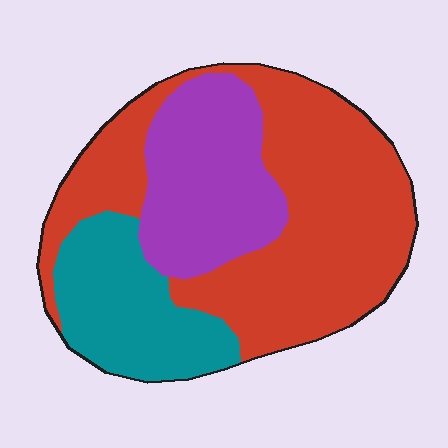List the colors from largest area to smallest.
From largest to smallest: red, purple, teal.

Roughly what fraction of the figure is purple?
Purple covers 25% of the figure.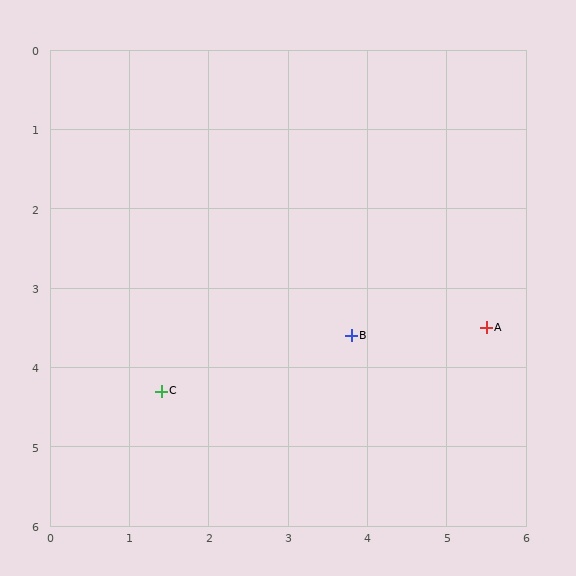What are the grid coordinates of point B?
Point B is at approximately (3.8, 3.6).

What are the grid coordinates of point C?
Point C is at approximately (1.4, 4.3).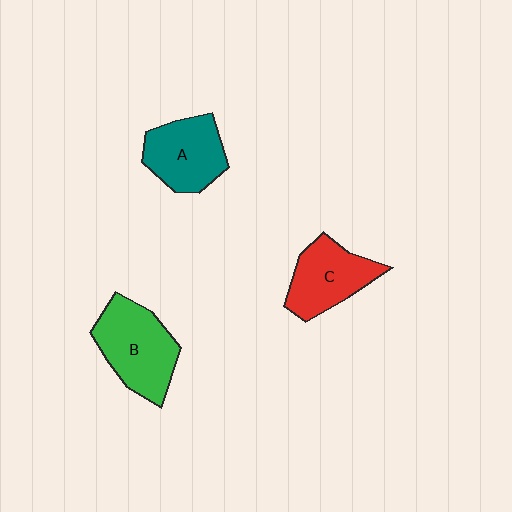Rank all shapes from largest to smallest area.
From largest to smallest: B (green), A (teal), C (red).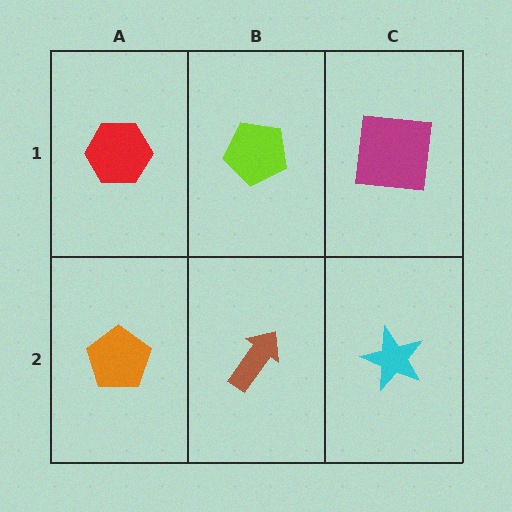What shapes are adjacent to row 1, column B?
A brown arrow (row 2, column B), a red hexagon (row 1, column A), a magenta square (row 1, column C).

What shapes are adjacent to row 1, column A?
An orange pentagon (row 2, column A), a lime pentagon (row 1, column B).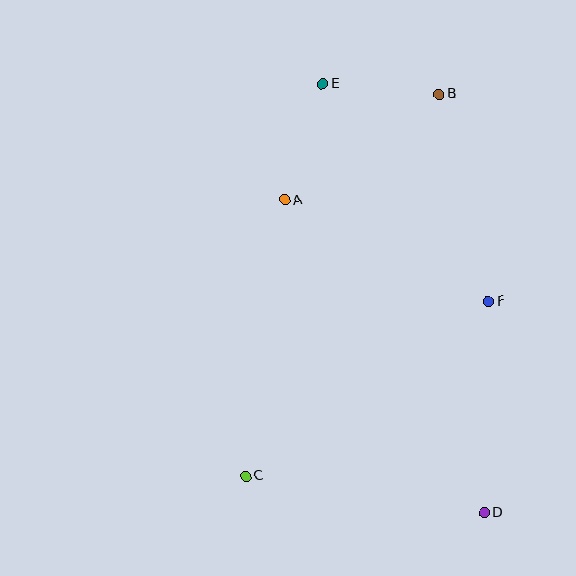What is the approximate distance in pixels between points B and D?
The distance between B and D is approximately 421 pixels.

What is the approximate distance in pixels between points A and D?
The distance between A and D is approximately 371 pixels.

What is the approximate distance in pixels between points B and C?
The distance between B and C is approximately 428 pixels.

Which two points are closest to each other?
Points B and E are closest to each other.